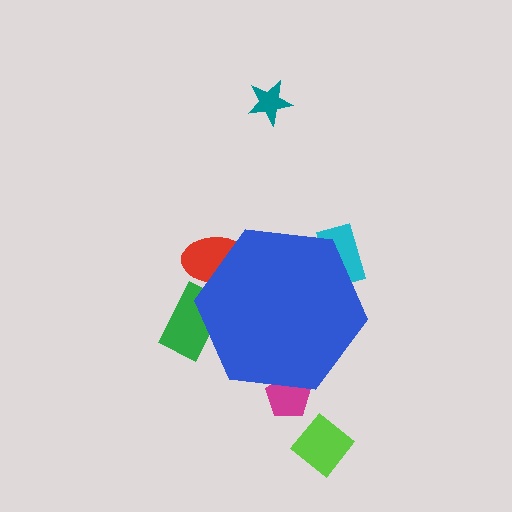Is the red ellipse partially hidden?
Yes, the red ellipse is partially hidden behind the blue hexagon.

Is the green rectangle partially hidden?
Yes, the green rectangle is partially hidden behind the blue hexagon.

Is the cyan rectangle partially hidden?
Yes, the cyan rectangle is partially hidden behind the blue hexagon.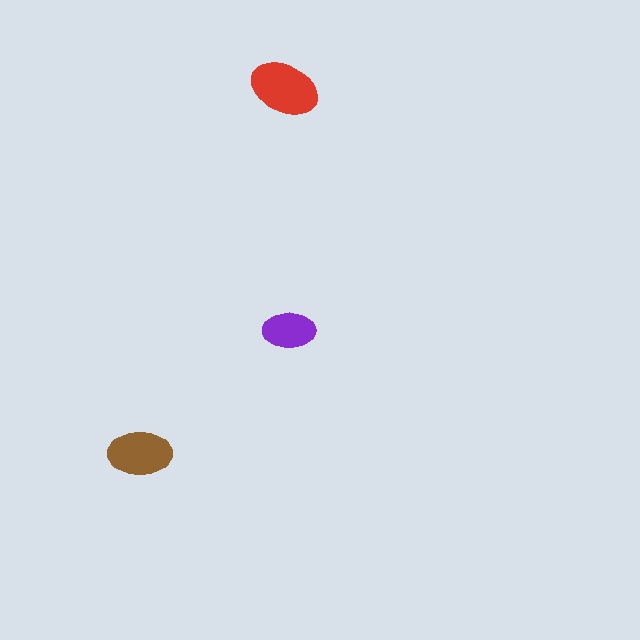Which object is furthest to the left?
The brown ellipse is leftmost.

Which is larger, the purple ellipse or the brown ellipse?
The brown one.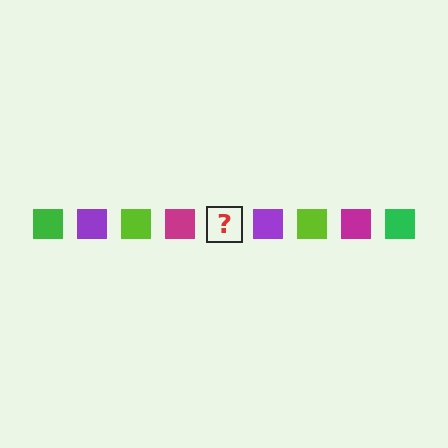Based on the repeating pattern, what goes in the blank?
The blank should be a green square.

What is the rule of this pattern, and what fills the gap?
The rule is that the pattern cycles through green, purple, lime, magenta squares. The gap should be filled with a green square.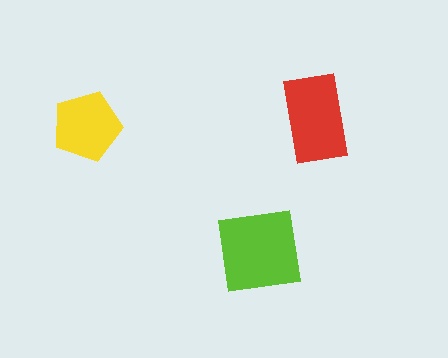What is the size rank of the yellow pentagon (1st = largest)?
3rd.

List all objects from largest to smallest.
The lime square, the red rectangle, the yellow pentagon.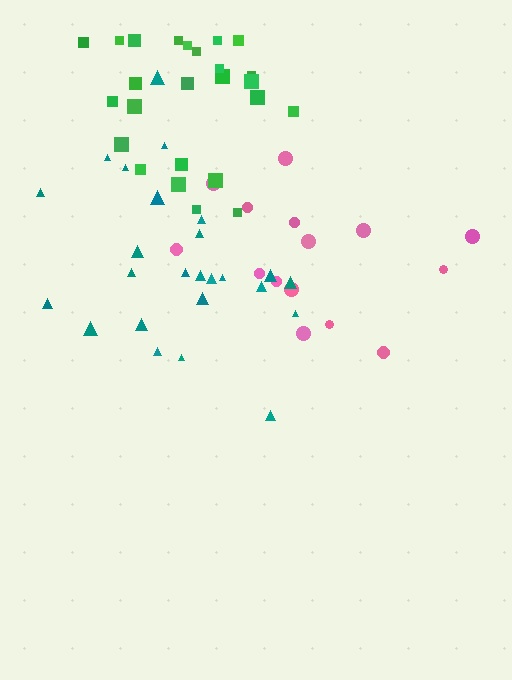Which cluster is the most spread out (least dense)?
Pink.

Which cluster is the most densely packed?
Green.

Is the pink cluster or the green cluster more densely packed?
Green.